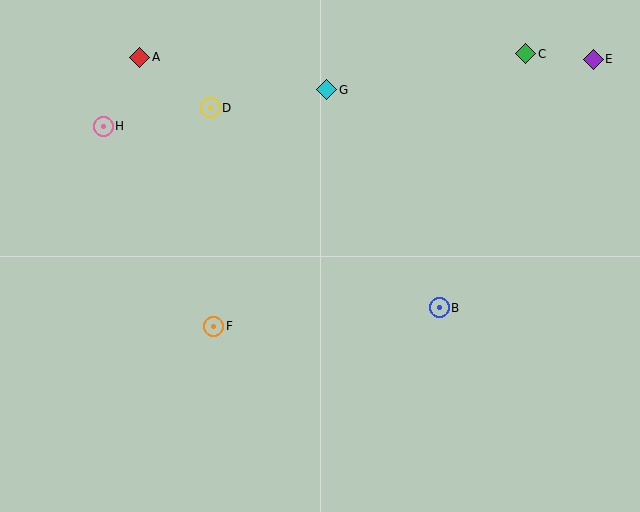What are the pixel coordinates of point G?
Point G is at (327, 90).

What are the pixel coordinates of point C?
Point C is at (526, 54).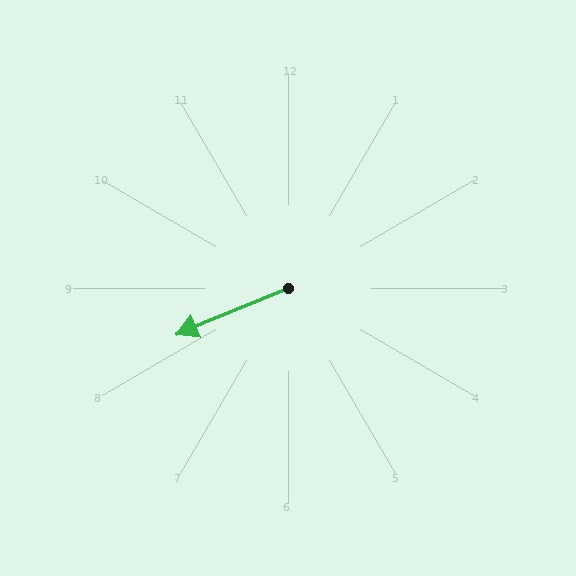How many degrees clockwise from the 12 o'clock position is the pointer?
Approximately 248 degrees.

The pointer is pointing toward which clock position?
Roughly 8 o'clock.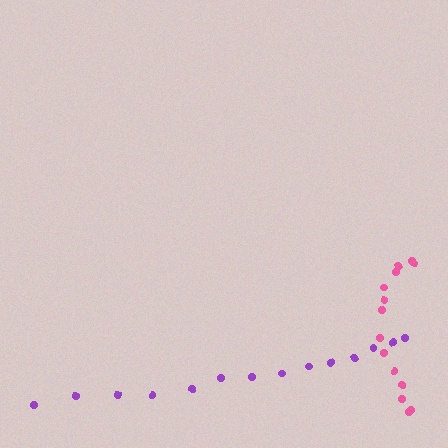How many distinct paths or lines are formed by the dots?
There are 2 distinct paths.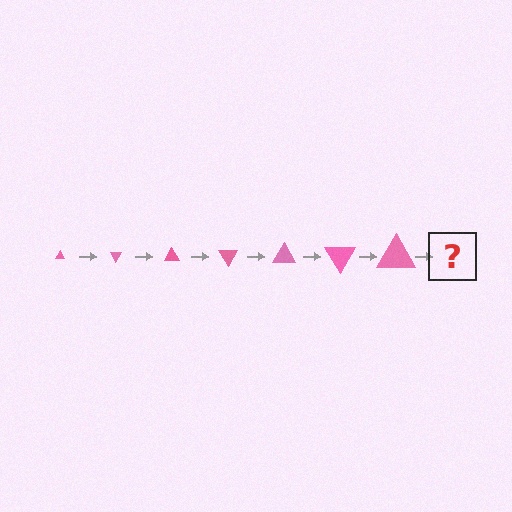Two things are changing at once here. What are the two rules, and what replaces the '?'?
The two rules are that the triangle grows larger each step and it rotates 60 degrees each step. The '?' should be a triangle, larger than the previous one and rotated 420 degrees from the start.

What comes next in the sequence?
The next element should be a triangle, larger than the previous one and rotated 420 degrees from the start.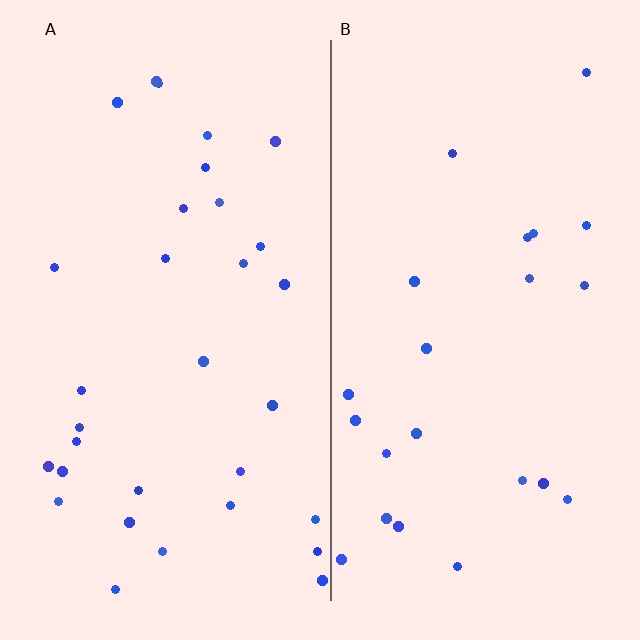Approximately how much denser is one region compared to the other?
Approximately 1.4× — region A over region B.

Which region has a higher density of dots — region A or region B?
A (the left).